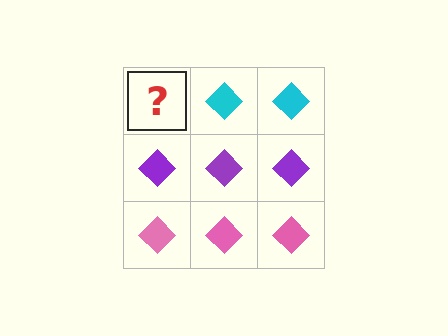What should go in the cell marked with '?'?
The missing cell should contain a cyan diamond.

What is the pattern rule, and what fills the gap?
The rule is that each row has a consistent color. The gap should be filled with a cyan diamond.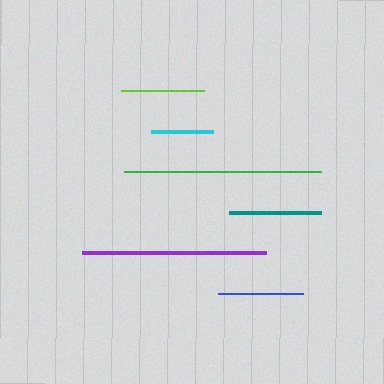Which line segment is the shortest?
The cyan line is the shortest at approximately 62 pixels.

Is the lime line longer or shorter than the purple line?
The purple line is longer than the lime line.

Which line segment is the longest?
The green line is the longest at approximately 197 pixels.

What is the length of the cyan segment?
The cyan segment is approximately 62 pixels long.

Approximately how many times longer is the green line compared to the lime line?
The green line is approximately 2.4 times the length of the lime line.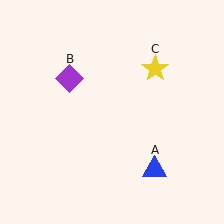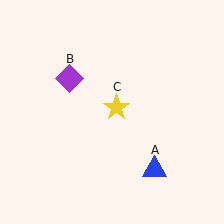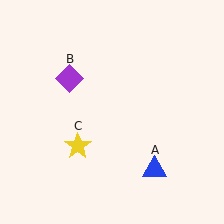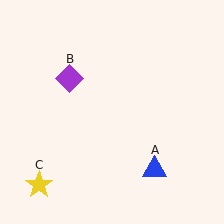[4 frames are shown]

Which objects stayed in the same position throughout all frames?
Blue triangle (object A) and purple diamond (object B) remained stationary.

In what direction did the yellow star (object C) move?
The yellow star (object C) moved down and to the left.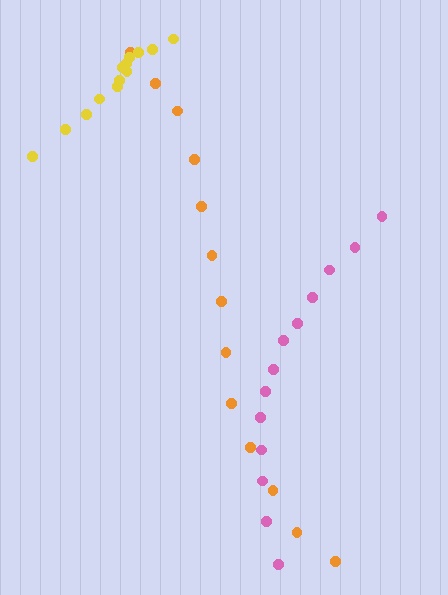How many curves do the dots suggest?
There are 3 distinct paths.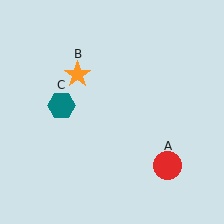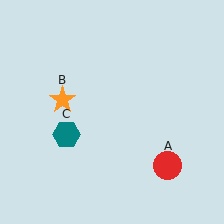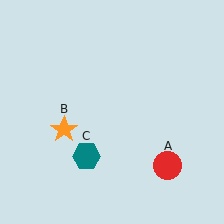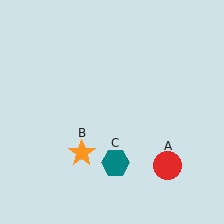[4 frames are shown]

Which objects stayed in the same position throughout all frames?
Red circle (object A) remained stationary.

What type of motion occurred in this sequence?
The orange star (object B), teal hexagon (object C) rotated counterclockwise around the center of the scene.